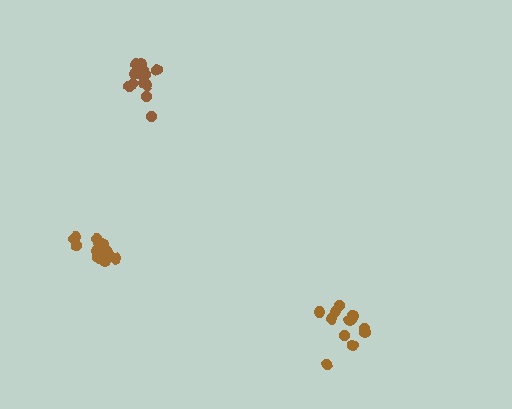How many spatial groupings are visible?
There are 3 spatial groupings.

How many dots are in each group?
Group 1: 14 dots, Group 2: 12 dots, Group 3: 15 dots (41 total).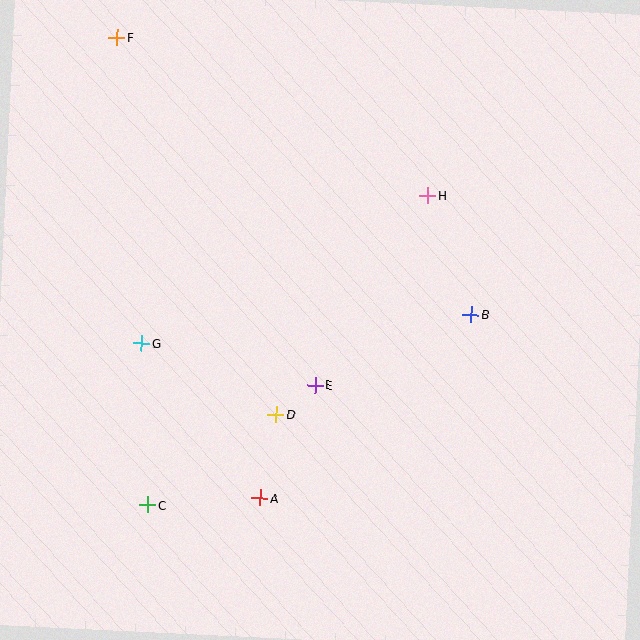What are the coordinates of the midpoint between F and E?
The midpoint between F and E is at (216, 211).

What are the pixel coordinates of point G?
Point G is at (141, 343).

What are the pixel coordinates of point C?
Point C is at (148, 505).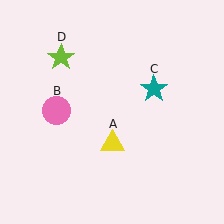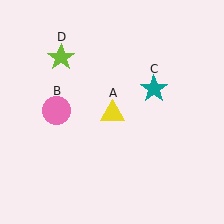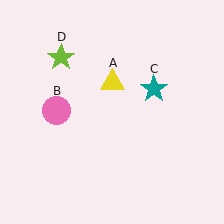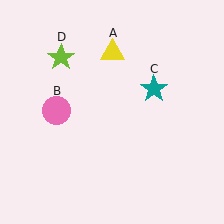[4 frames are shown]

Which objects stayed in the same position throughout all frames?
Pink circle (object B) and teal star (object C) and lime star (object D) remained stationary.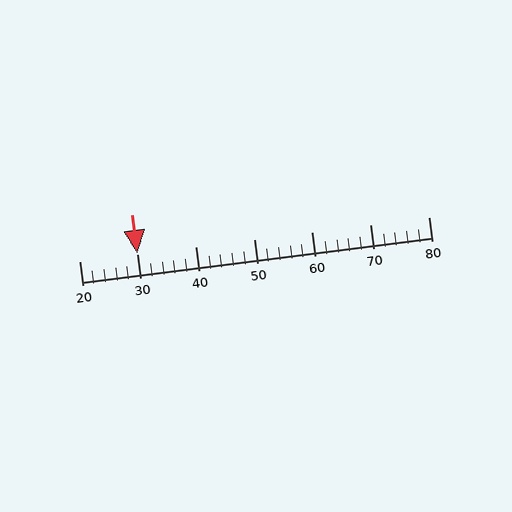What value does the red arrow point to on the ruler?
The red arrow points to approximately 30.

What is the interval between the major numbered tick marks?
The major tick marks are spaced 10 units apart.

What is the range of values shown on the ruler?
The ruler shows values from 20 to 80.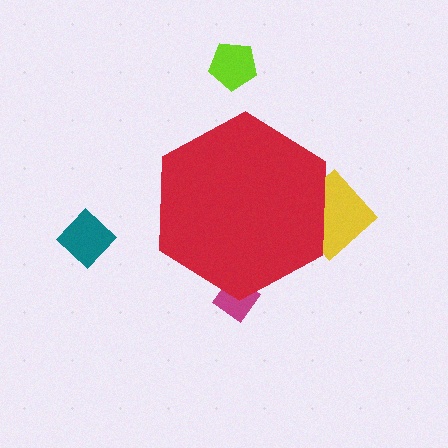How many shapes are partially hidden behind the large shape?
2 shapes are partially hidden.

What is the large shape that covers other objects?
A red hexagon.